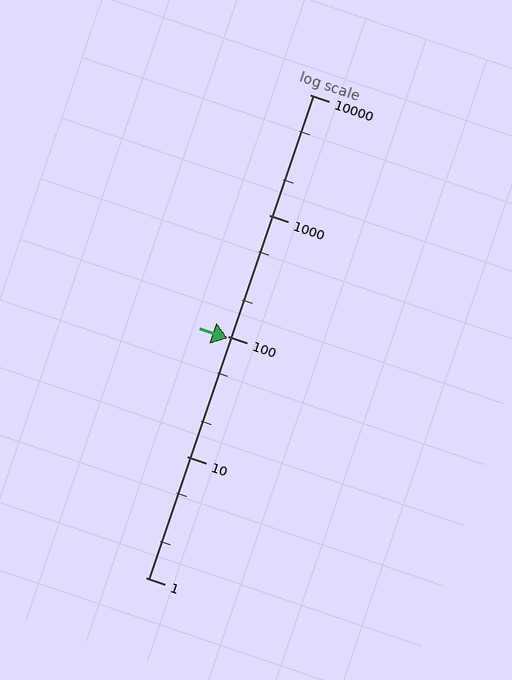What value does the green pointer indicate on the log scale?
The pointer indicates approximately 95.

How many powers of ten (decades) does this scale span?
The scale spans 4 decades, from 1 to 10000.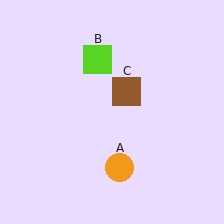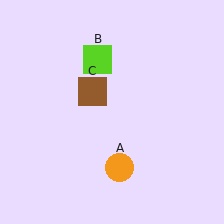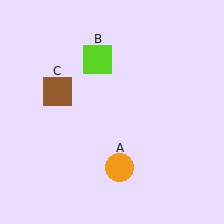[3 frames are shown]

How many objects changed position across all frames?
1 object changed position: brown square (object C).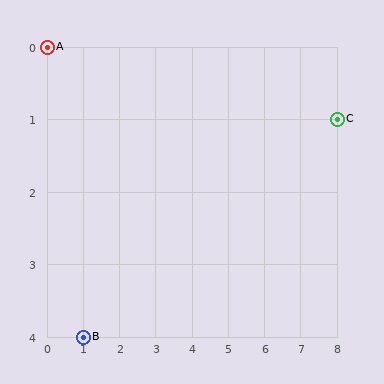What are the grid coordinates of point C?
Point C is at grid coordinates (8, 1).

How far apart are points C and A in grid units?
Points C and A are 8 columns and 1 row apart (about 8.1 grid units diagonally).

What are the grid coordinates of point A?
Point A is at grid coordinates (0, 0).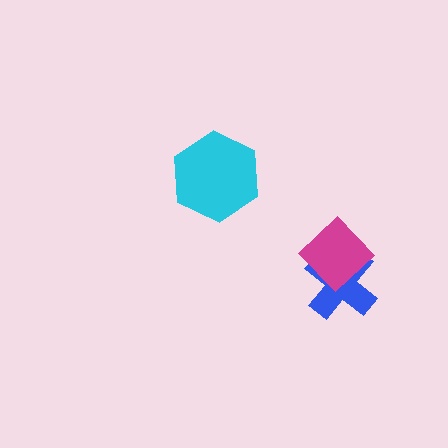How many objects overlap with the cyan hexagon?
0 objects overlap with the cyan hexagon.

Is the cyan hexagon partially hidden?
No, no other shape covers it.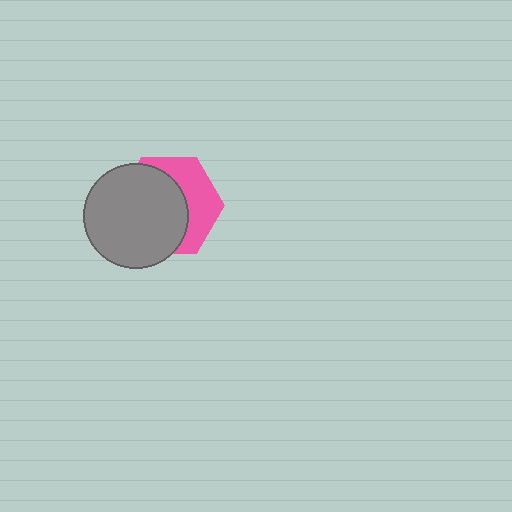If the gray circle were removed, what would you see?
You would see the complete pink hexagon.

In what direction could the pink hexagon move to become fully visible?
The pink hexagon could move right. That would shift it out from behind the gray circle entirely.